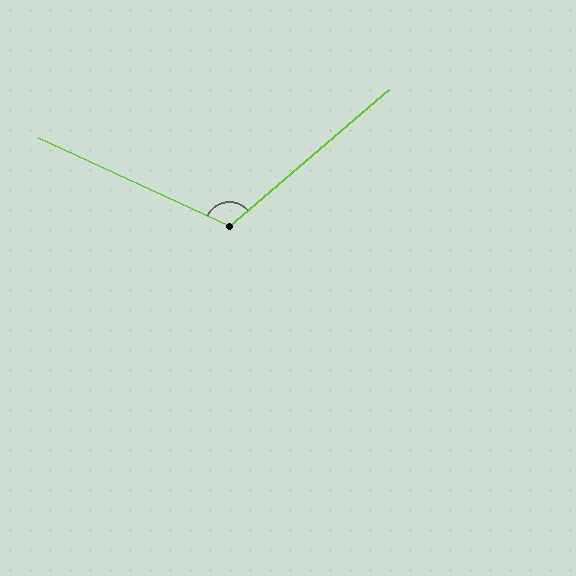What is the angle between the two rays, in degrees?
Approximately 114 degrees.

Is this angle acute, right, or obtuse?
It is obtuse.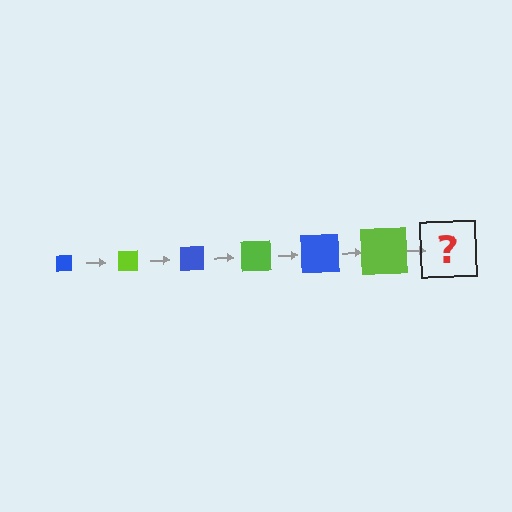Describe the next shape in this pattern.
It should be a blue square, larger than the previous one.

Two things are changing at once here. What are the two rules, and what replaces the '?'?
The two rules are that the square grows larger each step and the color cycles through blue and lime. The '?' should be a blue square, larger than the previous one.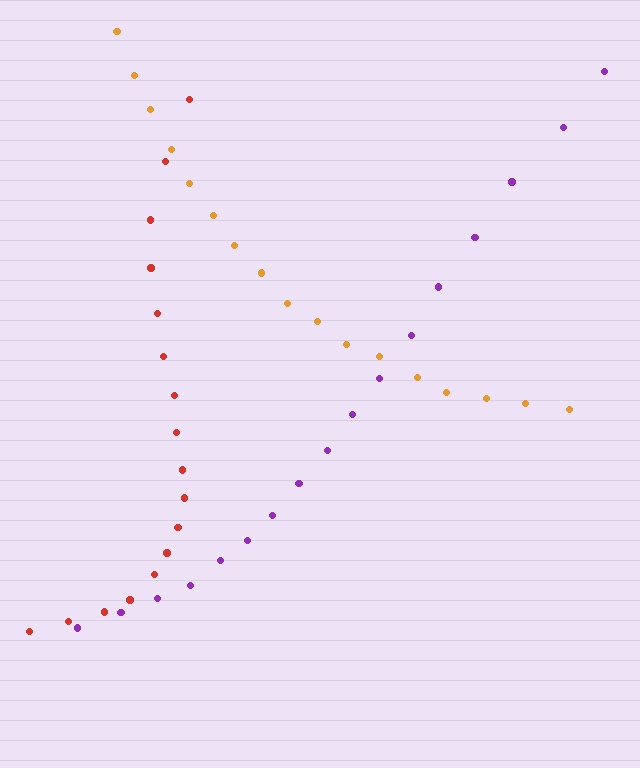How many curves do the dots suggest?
There are 3 distinct paths.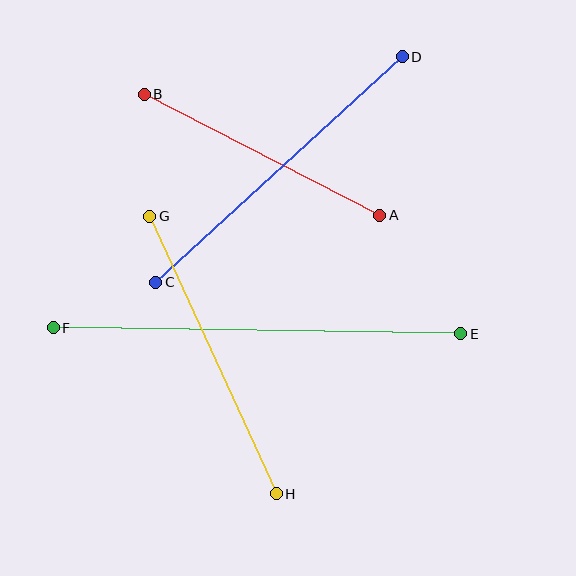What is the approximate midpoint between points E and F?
The midpoint is at approximately (257, 331) pixels.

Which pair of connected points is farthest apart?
Points E and F are farthest apart.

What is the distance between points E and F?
The distance is approximately 407 pixels.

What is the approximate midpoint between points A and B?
The midpoint is at approximately (262, 155) pixels.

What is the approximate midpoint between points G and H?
The midpoint is at approximately (213, 355) pixels.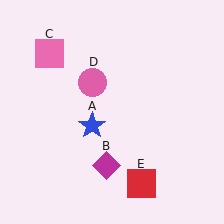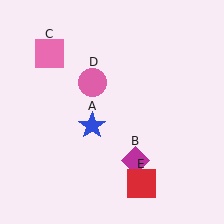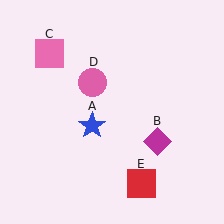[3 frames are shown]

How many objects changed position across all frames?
1 object changed position: magenta diamond (object B).